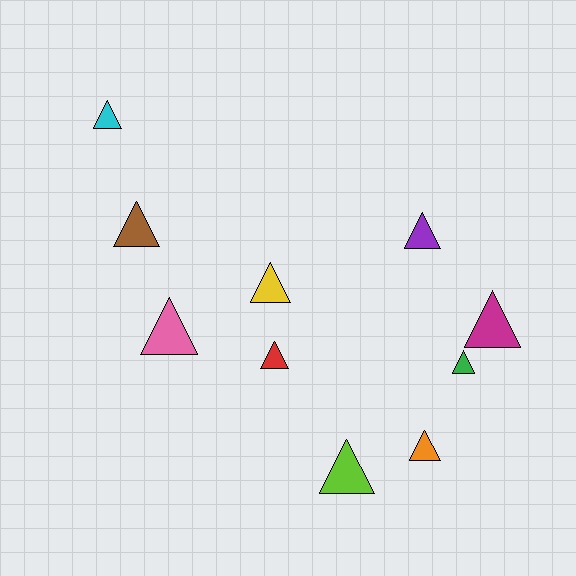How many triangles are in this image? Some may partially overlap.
There are 10 triangles.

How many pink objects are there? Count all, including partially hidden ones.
There is 1 pink object.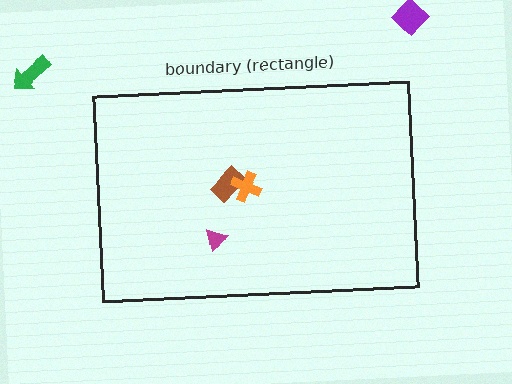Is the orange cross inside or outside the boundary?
Inside.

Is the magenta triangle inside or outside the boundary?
Inside.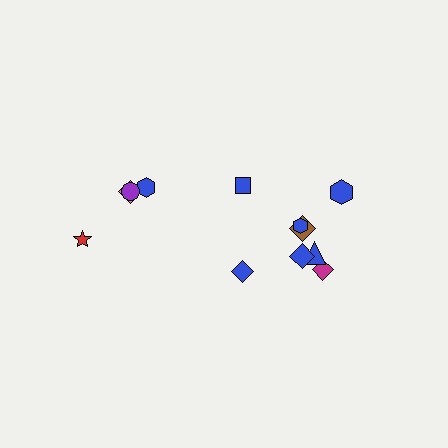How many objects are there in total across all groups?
There are 12 objects.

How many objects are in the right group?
There are 8 objects.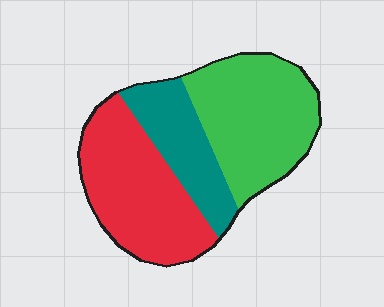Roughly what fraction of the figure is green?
Green takes up between a third and a half of the figure.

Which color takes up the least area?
Teal, at roughly 20%.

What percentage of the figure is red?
Red covers about 40% of the figure.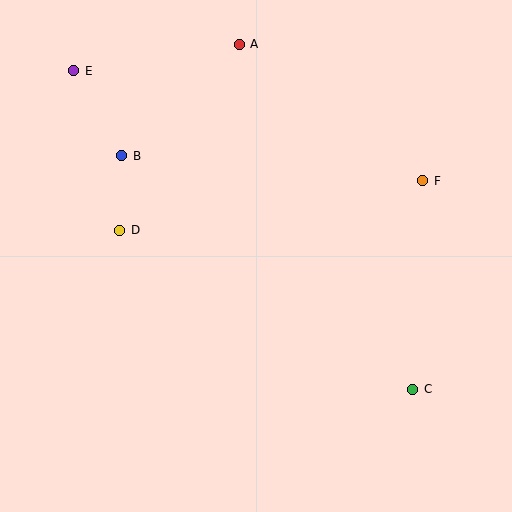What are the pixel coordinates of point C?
Point C is at (413, 390).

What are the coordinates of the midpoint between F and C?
The midpoint between F and C is at (418, 285).